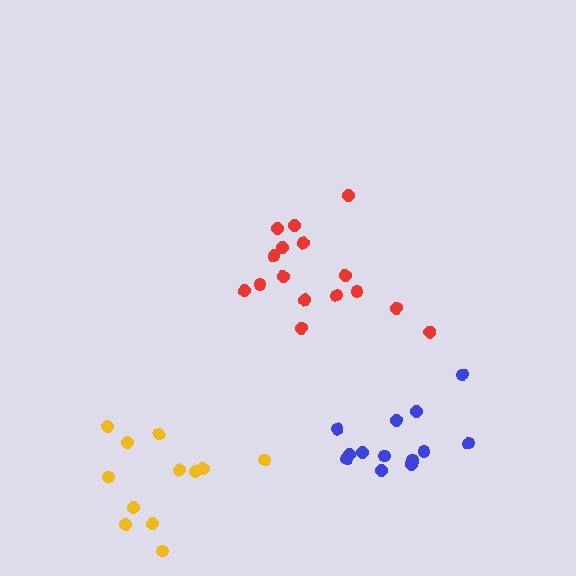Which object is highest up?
The red cluster is topmost.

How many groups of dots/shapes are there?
There are 3 groups.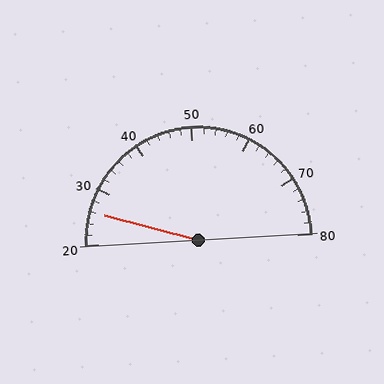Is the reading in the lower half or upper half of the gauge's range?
The reading is in the lower half of the range (20 to 80).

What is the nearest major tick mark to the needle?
The nearest major tick mark is 30.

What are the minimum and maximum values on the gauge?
The gauge ranges from 20 to 80.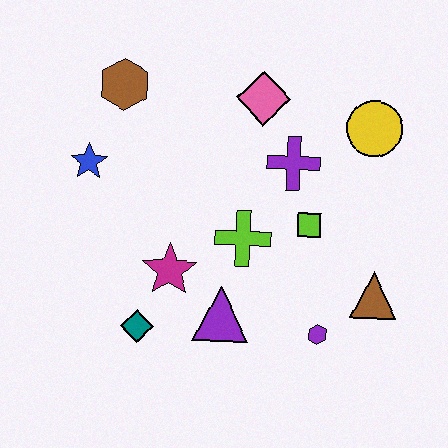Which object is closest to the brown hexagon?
The blue star is closest to the brown hexagon.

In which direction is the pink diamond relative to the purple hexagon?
The pink diamond is above the purple hexagon.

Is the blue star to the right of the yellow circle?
No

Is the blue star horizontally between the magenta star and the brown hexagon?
No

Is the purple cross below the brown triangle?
No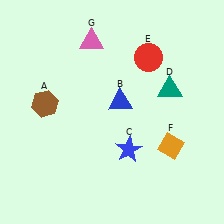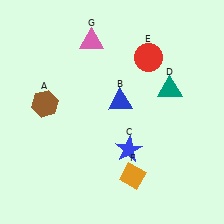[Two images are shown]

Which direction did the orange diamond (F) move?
The orange diamond (F) moved left.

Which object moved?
The orange diamond (F) moved left.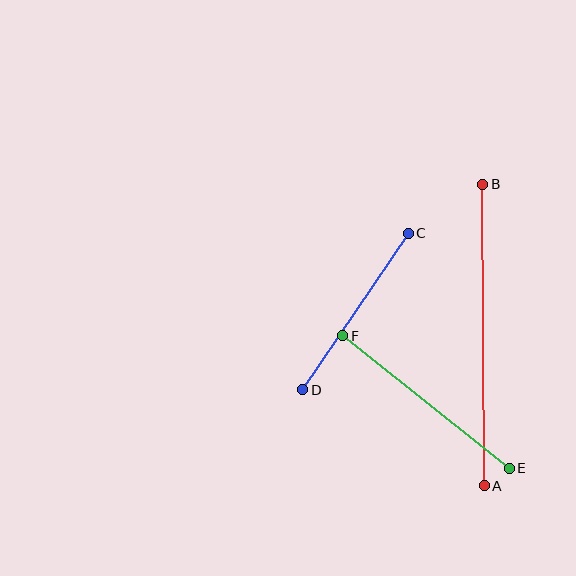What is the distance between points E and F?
The distance is approximately 213 pixels.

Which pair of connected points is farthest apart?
Points A and B are farthest apart.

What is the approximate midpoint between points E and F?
The midpoint is at approximately (426, 402) pixels.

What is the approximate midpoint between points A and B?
The midpoint is at approximately (483, 335) pixels.